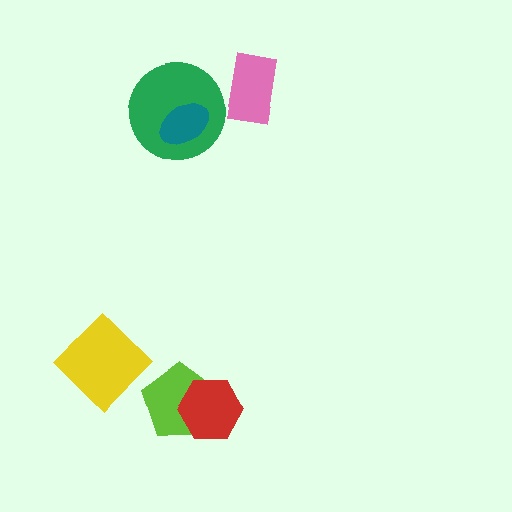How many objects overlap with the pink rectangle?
0 objects overlap with the pink rectangle.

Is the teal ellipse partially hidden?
No, no other shape covers it.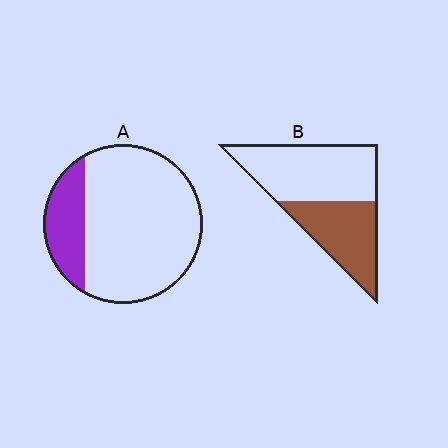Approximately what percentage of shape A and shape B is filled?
A is approximately 20% and B is approximately 40%.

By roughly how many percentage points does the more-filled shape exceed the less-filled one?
By roughly 20 percentage points (B over A).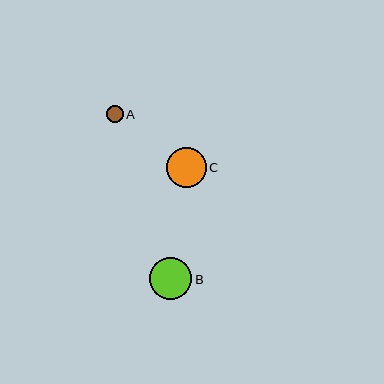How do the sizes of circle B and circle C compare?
Circle B and circle C are approximately the same size.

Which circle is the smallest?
Circle A is the smallest with a size of approximately 17 pixels.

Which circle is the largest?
Circle B is the largest with a size of approximately 42 pixels.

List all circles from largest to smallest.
From largest to smallest: B, C, A.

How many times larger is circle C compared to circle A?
Circle C is approximately 2.4 times the size of circle A.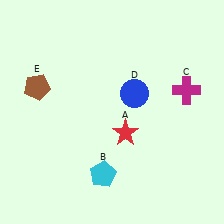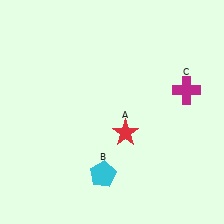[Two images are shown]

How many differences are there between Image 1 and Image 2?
There are 2 differences between the two images.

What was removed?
The brown pentagon (E), the blue circle (D) were removed in Image 2.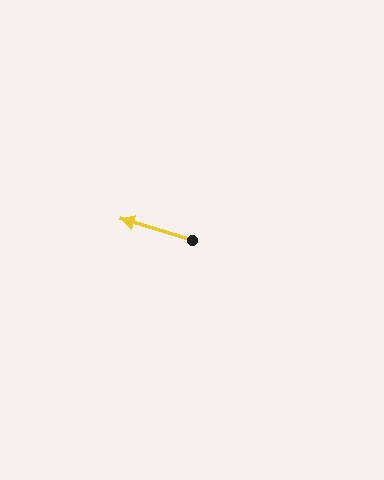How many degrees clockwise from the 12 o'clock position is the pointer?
Approximately 287 degrees.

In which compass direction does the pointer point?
West.